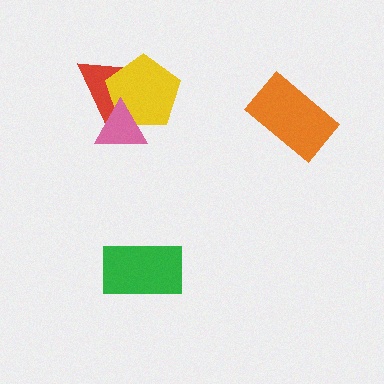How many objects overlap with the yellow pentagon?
2 objects overlap with the yellow pentagon.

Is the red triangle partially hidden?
Yes, it is partially covered by another shape.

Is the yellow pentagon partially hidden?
Yes, it is partially covered by another shape.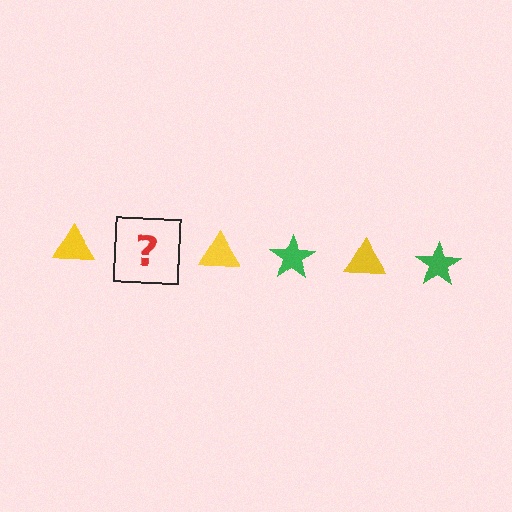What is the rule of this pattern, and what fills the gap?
The rule is that the pattern alternates between yellow triangle and green star. The gap should be filled with a green star.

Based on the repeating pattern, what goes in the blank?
The blank should be a green star.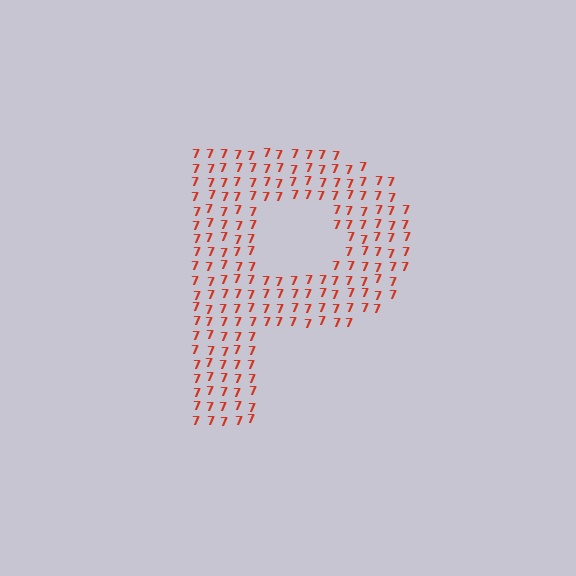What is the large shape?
The large shape is the letter P.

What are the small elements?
The small elements are digit 7's.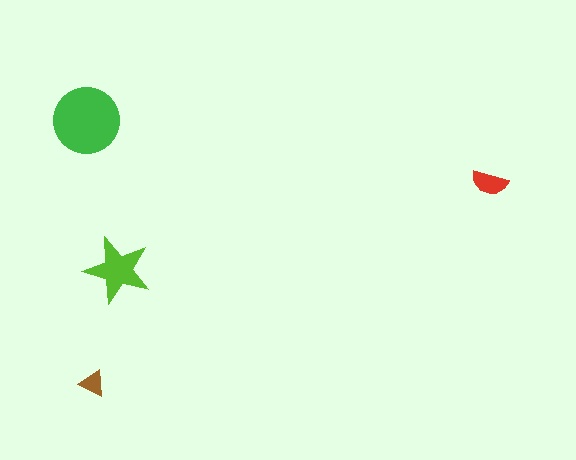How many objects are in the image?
There are 4 objects in the image.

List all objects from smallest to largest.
The brown triangle, the red semicircle, the lime star, the green circle.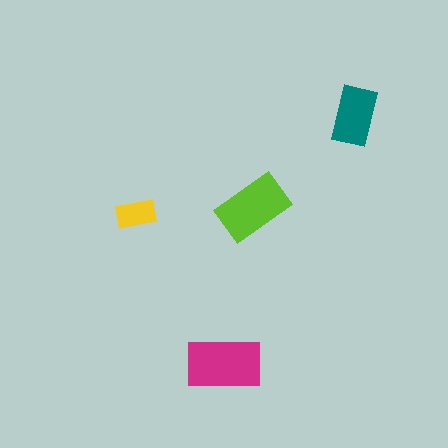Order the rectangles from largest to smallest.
the magenta one, the lime one, the teal one, the yellow one.